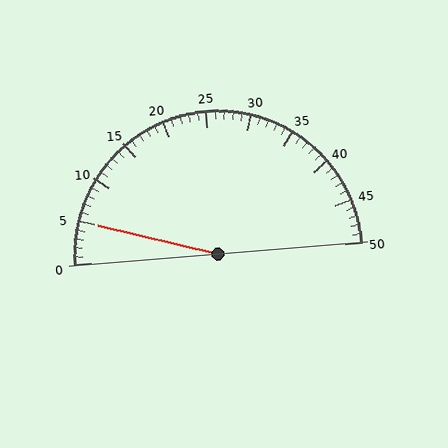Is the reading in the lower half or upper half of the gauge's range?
The reading is in the lower half of the range (0 to 50).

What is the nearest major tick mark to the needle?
The nearest major tick mark is 5.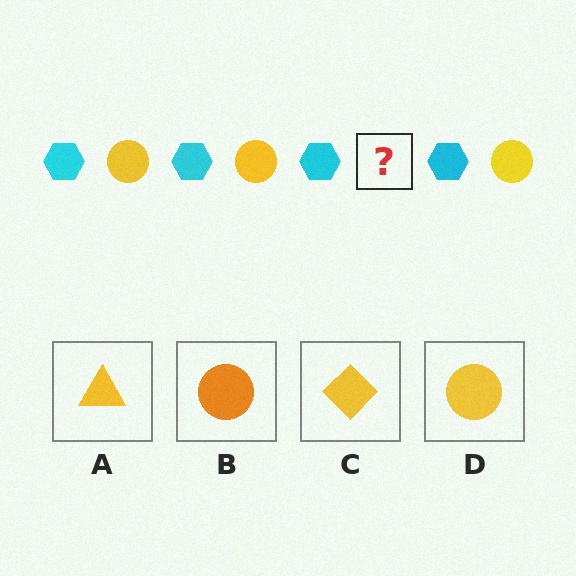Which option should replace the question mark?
Option D.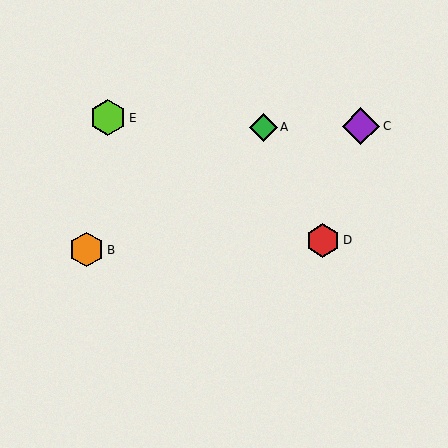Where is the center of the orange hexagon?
The center of the orange hexagon is at (87, 250).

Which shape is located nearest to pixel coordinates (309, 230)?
The red hexagon (labeled D) at (323, 241) is nearest to that location.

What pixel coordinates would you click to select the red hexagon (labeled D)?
Click at (323, 241) to select the red hexagon D.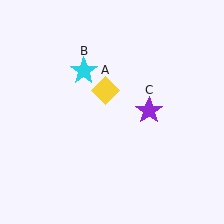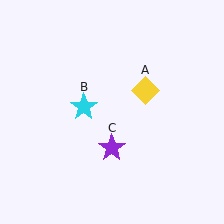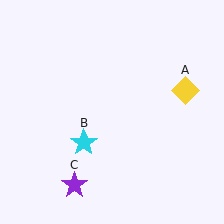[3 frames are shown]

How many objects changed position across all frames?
3 objects changed position: yellow diamond (object A), cyan star (object B), purple star (object C).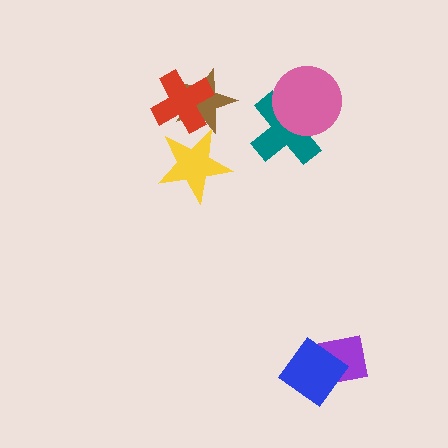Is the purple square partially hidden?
Yes, it is partially covered by another shape.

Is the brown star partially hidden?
Yes, it is partially covered by another shape.